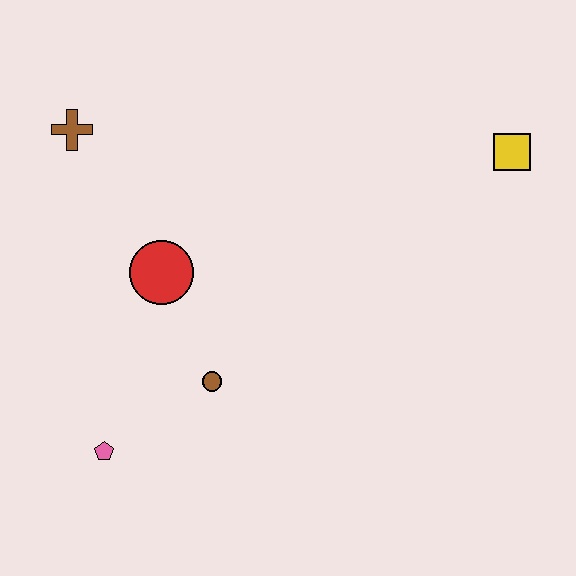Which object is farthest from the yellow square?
The pink pentagon is farthest from the yellow square.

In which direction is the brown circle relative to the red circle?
The brown circle is below the red circle.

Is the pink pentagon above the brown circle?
No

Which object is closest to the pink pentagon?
The brown circle is closest to the pink pentagon.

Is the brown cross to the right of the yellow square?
No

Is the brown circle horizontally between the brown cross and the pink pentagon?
No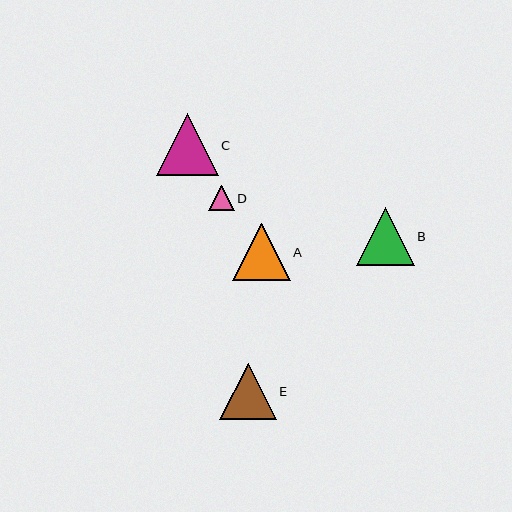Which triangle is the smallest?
Triangle D is the smallest with a size of approximately 26 pixels.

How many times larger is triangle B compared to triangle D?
Triangle B is approximately 2.2 times the size of triangle D.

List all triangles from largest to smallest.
From largest to smallest: C, B, A, E, D.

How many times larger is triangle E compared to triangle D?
Triangle E is approximately 2.2 times the size of triangle D.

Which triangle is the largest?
Triangle C is the largest with a size of approximately 62 pixels.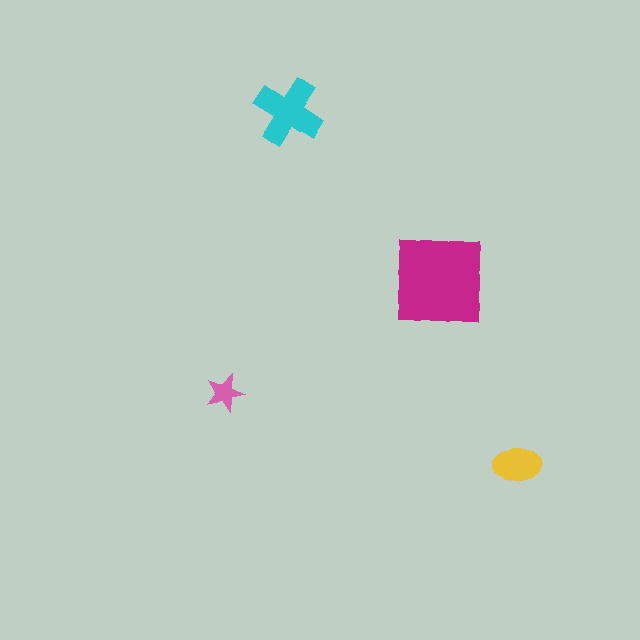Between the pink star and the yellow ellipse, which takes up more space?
The yellow ellipse.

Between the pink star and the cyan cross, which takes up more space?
The cyan cross.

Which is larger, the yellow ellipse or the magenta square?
The magenta square.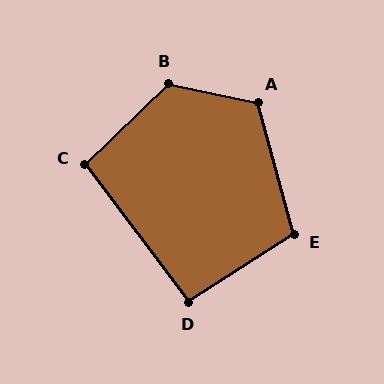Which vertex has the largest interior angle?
B, at approximately 124 degrees.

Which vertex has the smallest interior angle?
D, at approximately 94 degrees.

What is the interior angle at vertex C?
Approximately 97 degrees (obtuse).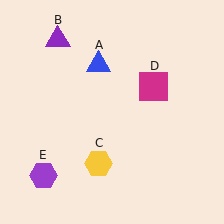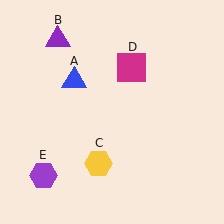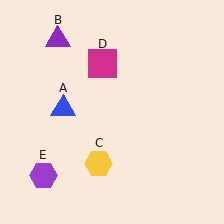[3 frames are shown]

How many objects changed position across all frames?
2 objects changed position: blue triangle (object A), magenta square (object D).